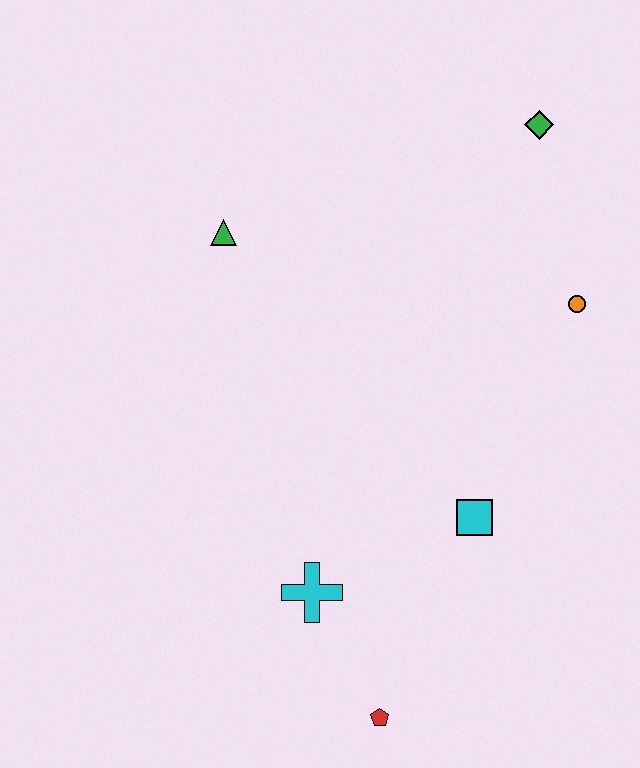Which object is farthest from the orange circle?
The red pentagon is farthest from the orange circle.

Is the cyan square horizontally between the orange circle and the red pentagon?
Yes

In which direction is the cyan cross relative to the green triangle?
The cyan cross is below the green triangle.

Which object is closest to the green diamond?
The orange circle is closest to the green diamond.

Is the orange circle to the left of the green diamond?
No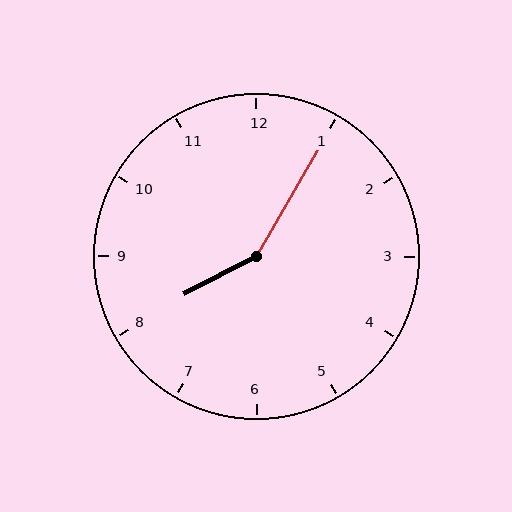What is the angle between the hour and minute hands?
Approximately 148 degrees.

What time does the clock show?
8:05.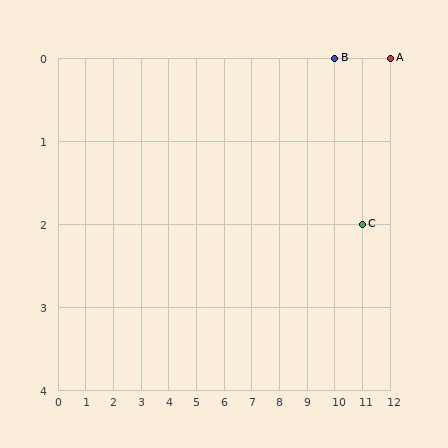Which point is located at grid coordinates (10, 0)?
Point B is at (10, 0).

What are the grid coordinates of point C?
Point C is at grid coordinates (11, 2).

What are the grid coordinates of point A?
Point A is at grid coordinates (12, 0).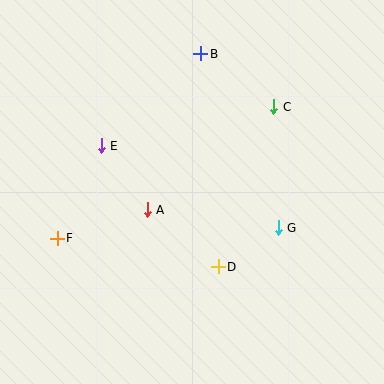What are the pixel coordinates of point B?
Point B is at (201, 54).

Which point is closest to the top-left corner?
Point E is closest to the top-left corner.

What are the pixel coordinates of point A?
Point A is at (147, 210).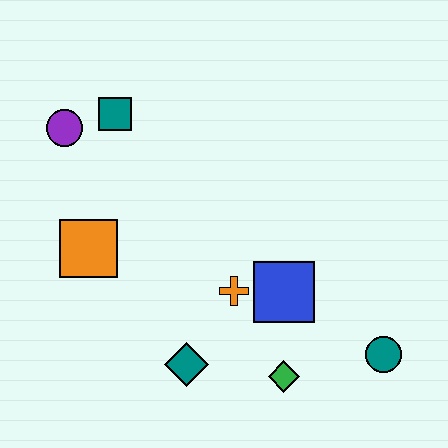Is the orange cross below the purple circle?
Yes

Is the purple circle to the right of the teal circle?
No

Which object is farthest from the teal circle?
The purple circle is farthest from the teal circle.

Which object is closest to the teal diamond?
The orange cross is closest to the teal diamond.